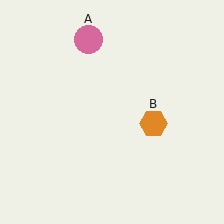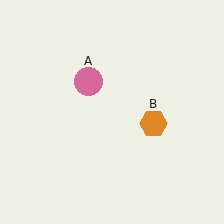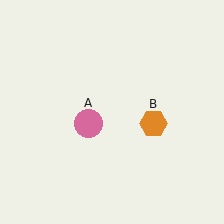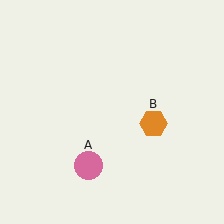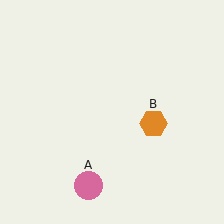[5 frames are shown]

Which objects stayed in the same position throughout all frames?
Orange hexagon (object B) remained stationary.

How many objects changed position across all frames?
1 object changed position: pink circle (object A).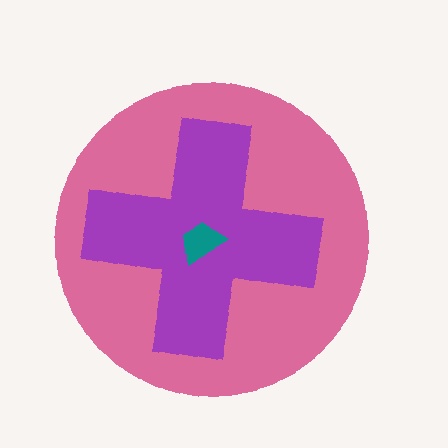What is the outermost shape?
The pink circle.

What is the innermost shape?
The teal trapezoid.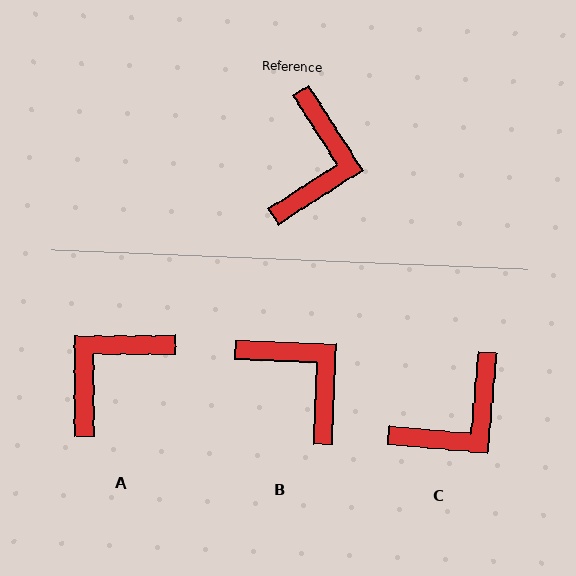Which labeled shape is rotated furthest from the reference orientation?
A, about 148 degrees away.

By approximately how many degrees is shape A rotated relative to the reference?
Approximately 148 degrees counter-clockwise.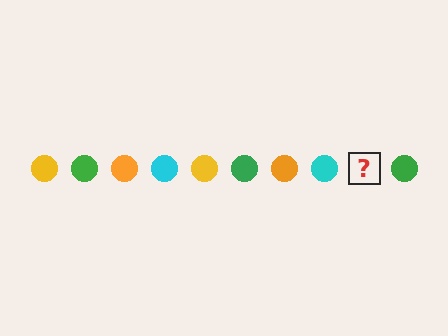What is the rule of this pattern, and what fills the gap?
The rule is that the pattern cycles through yellow, green, orange, cyan circles. The gap should be filled with a yellow circle.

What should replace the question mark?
The question mark should be replaced with a yellow circle.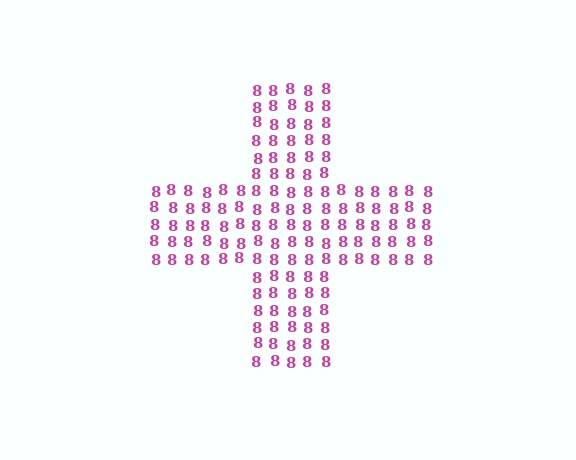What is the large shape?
The large shape is a cross.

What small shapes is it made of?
It is made of small digit 8's.